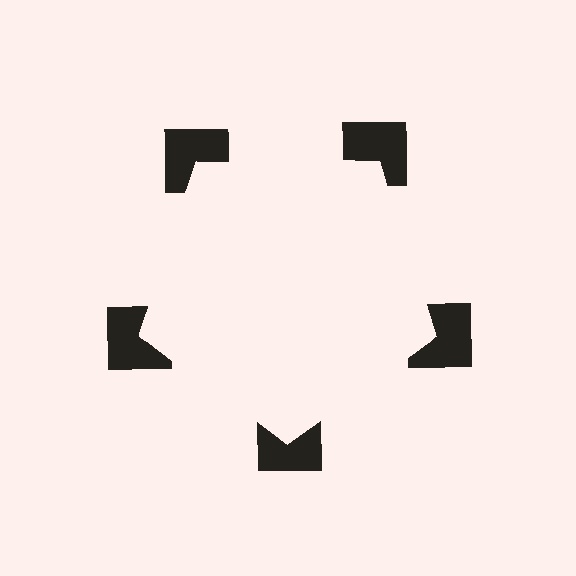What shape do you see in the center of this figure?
An illusory pentagon — its edges are inferred from the aligned wedge cuts in the notched squares, not physically drawn.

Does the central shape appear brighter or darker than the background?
It typically appears slightly brighter than the background, even though no actual brightness change is drawn.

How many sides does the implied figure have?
5 sides.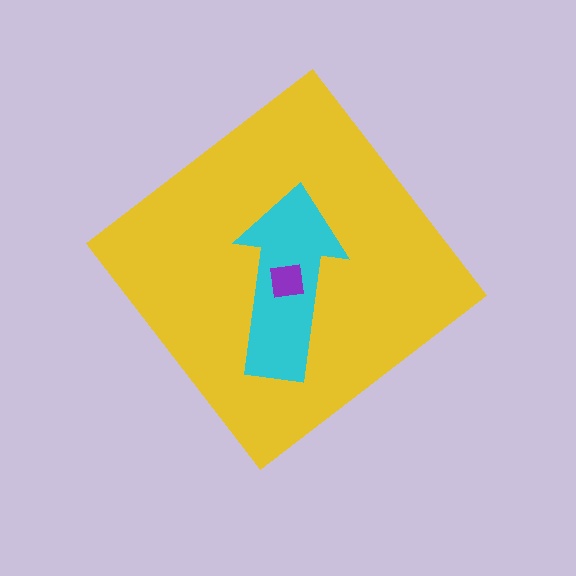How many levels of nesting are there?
3.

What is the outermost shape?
The yellow diamond.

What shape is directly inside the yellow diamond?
The cyan arrow.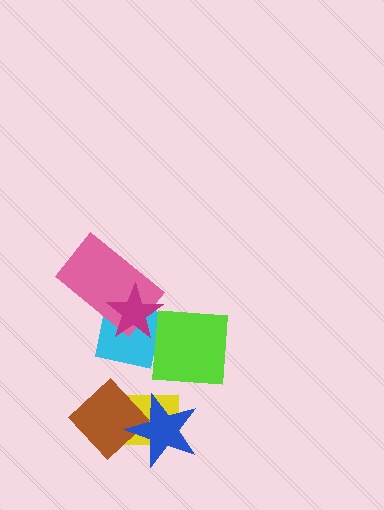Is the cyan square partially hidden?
Yes, it is partially covered by another shape.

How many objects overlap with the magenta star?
2 objects overlap with the magenta star.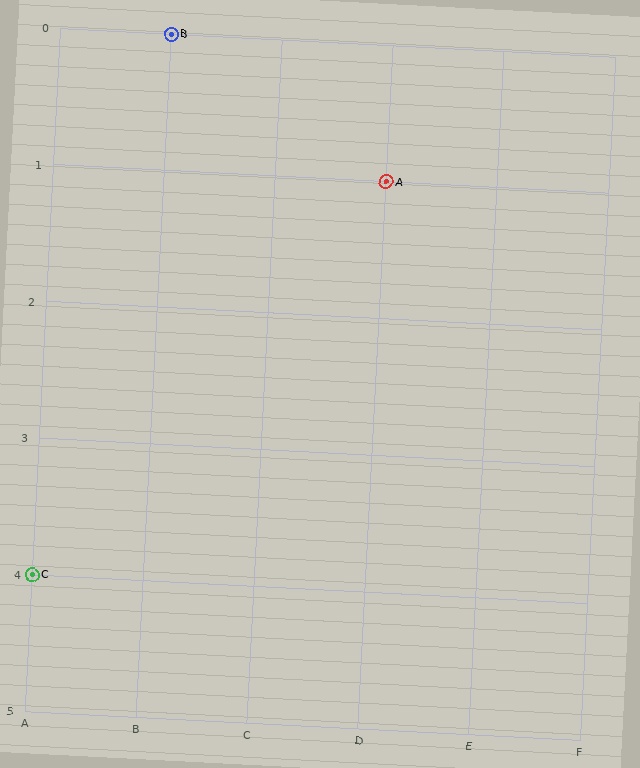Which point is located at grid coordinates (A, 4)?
Point C is at (A, 4).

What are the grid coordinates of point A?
Point A is at grid coordinates (D, 1).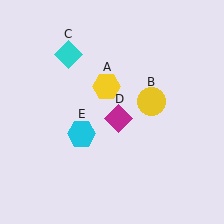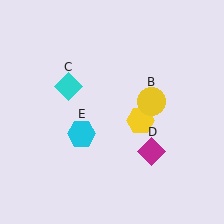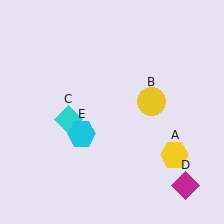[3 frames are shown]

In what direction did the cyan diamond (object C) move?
The cyan diamond (object C) moved down.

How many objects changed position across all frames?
3 objects changed position: yellow hexagon (object A), cyan diamond (object C), magenta diamond (object D).